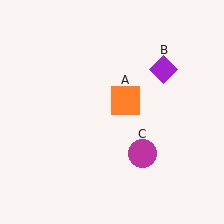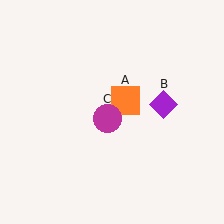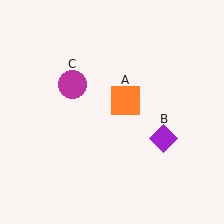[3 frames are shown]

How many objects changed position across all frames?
2 objects changed position: purple diamond (object B), magenta circle (object C).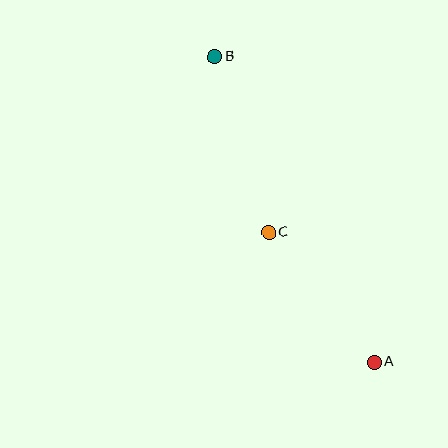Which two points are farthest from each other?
Points A and B are farthest from each other.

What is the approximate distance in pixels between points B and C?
The distance between B and C is approximately 184 pixels.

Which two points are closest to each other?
Points A and C are closest to each other.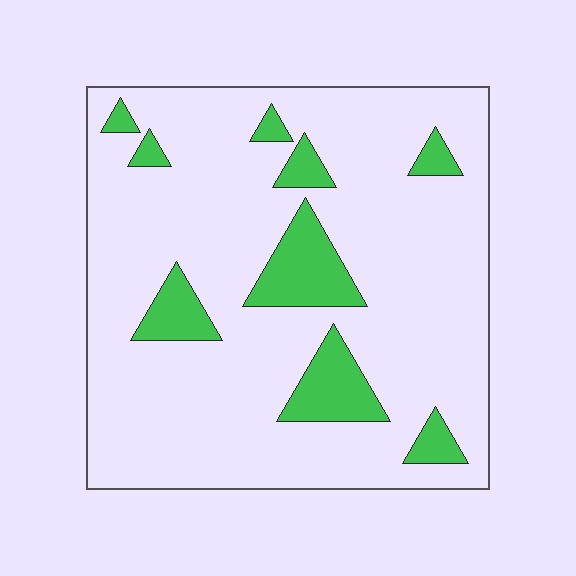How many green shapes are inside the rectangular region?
9.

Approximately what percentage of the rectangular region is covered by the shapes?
Approximately 15%.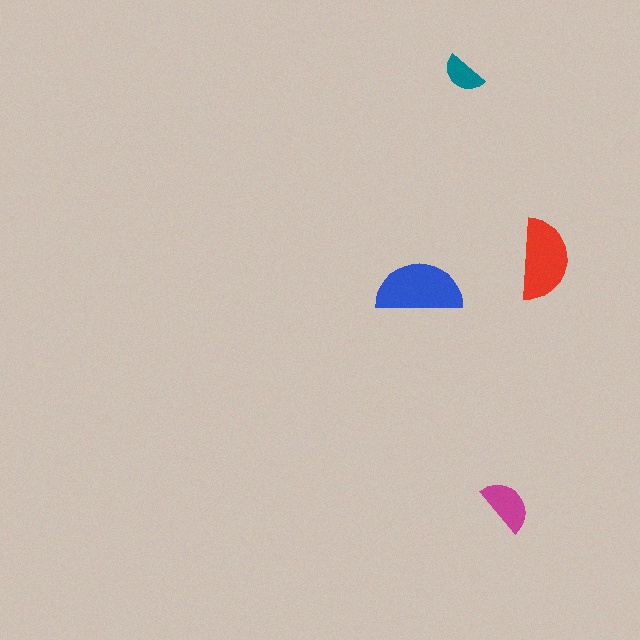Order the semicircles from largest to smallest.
the blue one, the red one, the magenta one, the teal one.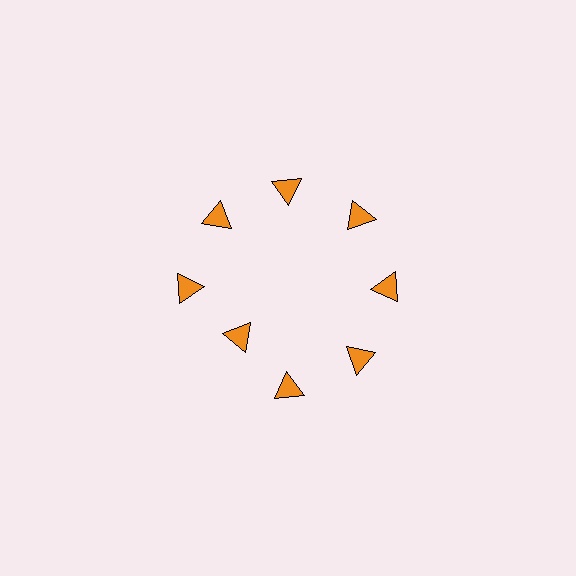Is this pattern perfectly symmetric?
No. The 8 orange triangles are arranged in a ring, but one element near the 8 o'clock position is pulled inward toward the center, breaking the 8-fold rotational symmetry.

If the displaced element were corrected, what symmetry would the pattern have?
It would have 8-fold rotational symmetry — the pattern would map onto itself every 45 degrees.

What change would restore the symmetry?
The symmetry would be restored by moving it outward, back onto the ring so that all 8 triangles sit at equal angles and equal distance from the center.